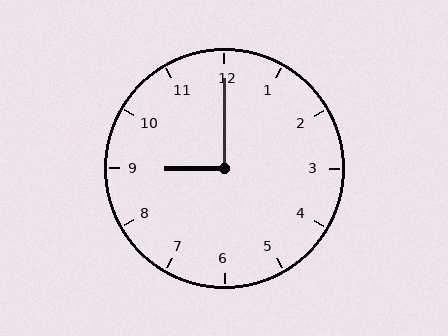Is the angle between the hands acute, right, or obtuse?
It is right.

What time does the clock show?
9:00.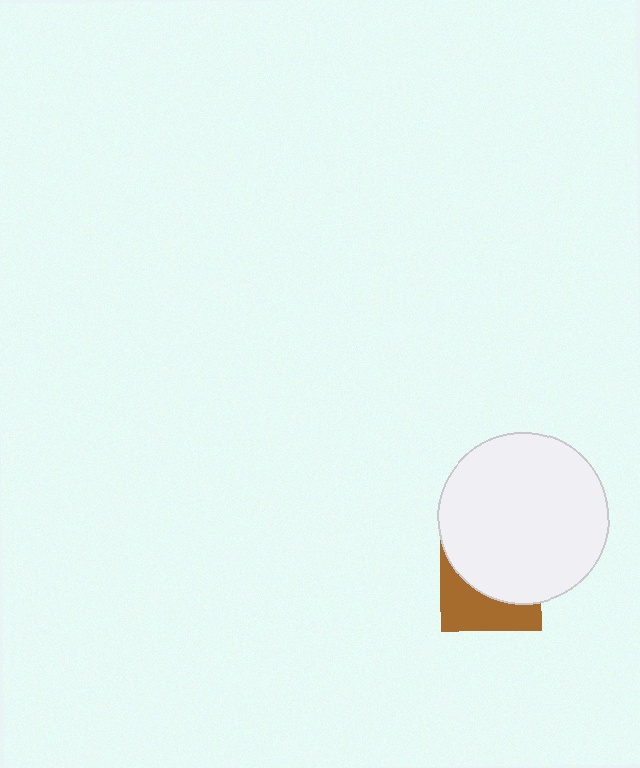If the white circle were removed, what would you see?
You would see the complete brown square.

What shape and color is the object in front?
The object in front is a white circle.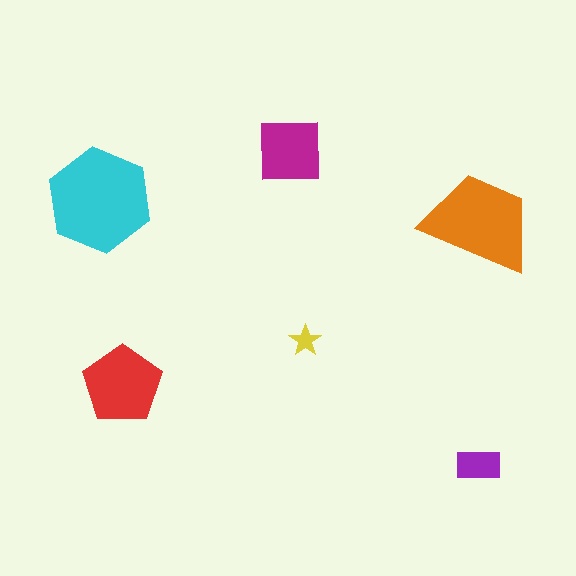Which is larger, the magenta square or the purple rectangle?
The magenta square.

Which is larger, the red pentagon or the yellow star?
The red pentagon.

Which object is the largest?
The cyan hexagon.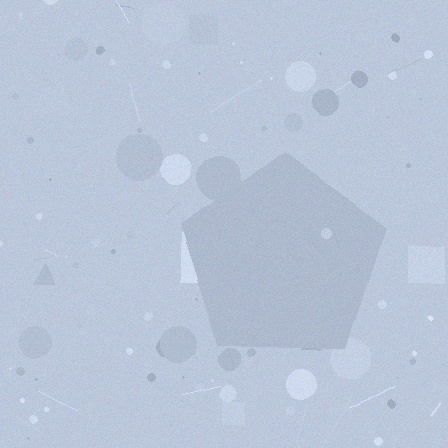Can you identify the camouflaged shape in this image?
The camouflaged shape is a pentagon.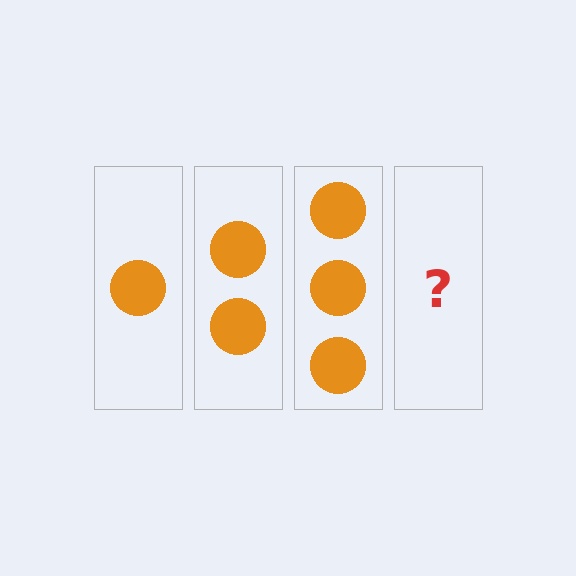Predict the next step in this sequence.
The next step is 4 circles.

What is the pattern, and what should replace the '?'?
The pattern is that each step adds one more circle. The '?' should be 4 circles.